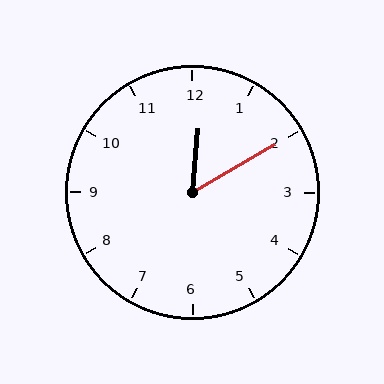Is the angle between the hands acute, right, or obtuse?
It is acute.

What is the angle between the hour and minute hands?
Approximately 55 degrees.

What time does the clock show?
12:10.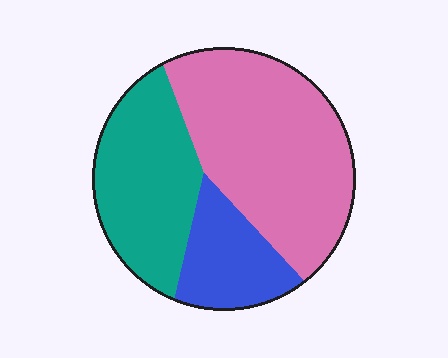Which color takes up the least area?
Blue, at roughly 20%.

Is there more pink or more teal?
Pink.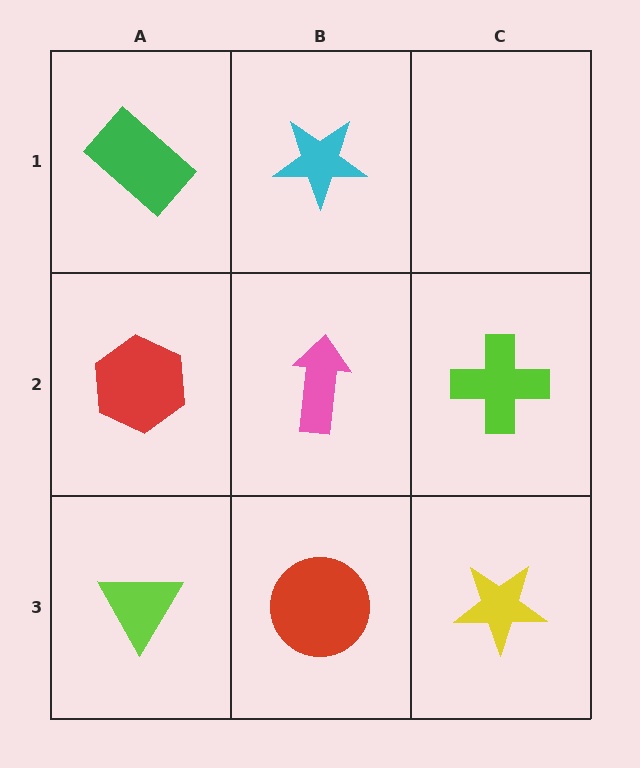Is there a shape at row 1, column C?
No, that cell is empty.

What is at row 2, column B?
A pink arrow.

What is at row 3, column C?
A yellow star.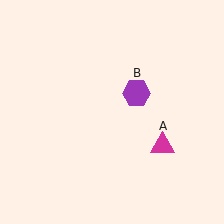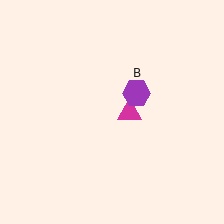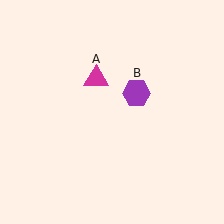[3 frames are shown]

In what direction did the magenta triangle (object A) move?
The magenta triangle (object A) moved up and to the left.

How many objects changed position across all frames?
1 object changed position: magenta triangle (object A).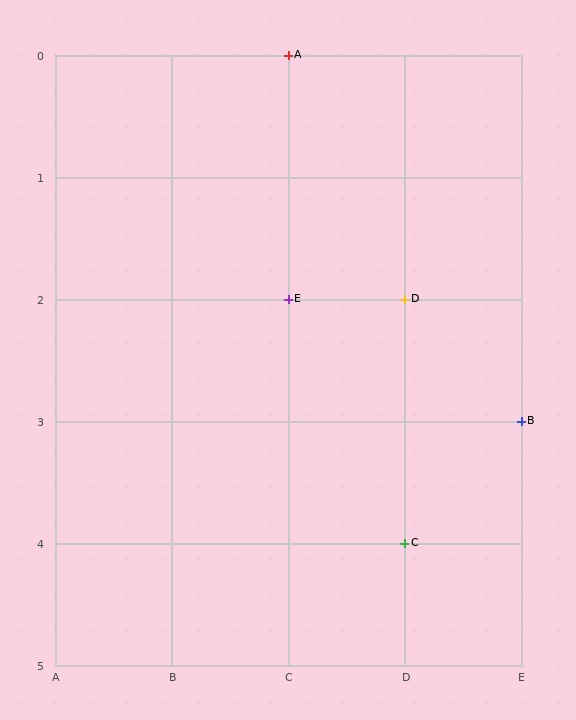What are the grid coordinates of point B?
Point B is at grid coordinates (E, 3).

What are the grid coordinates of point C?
Point C is at grid coordinates (D, 4).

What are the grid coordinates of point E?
Point E is at grid coordinates (C, 2).